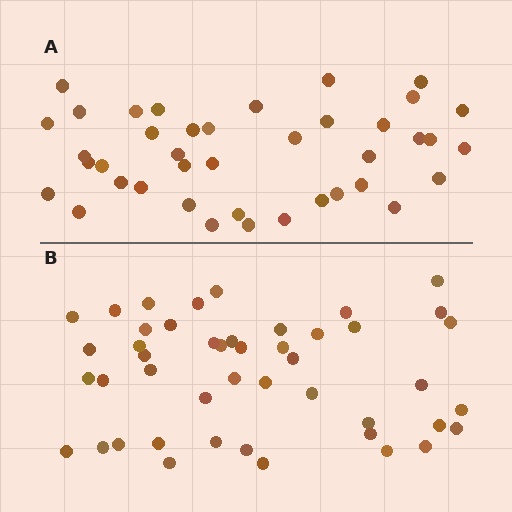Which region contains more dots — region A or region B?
Region B (the bottom region) has more dots.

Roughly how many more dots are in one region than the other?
Region B has about 6 more dots than region A.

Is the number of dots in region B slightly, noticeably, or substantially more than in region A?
Region B has only slightly more — the two regions are fairly close. The ratio is roughly 1.1 to 1.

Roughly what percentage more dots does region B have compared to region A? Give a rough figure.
About 15% more.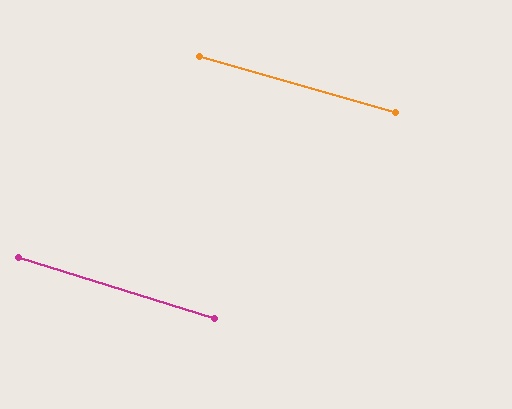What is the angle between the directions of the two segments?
Approximately 1 degree.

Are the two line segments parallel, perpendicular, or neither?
Parallel — their directions differ by only 1.3°.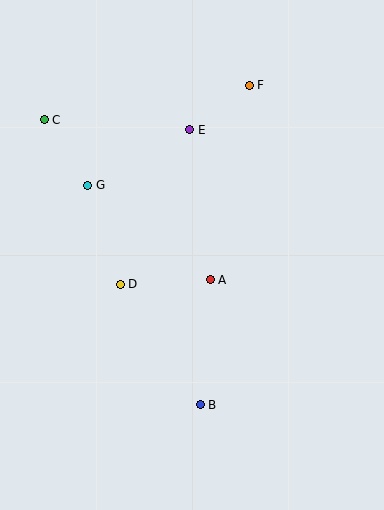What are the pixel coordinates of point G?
Point G is at (88, 185).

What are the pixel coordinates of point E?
Point E is at (190, 130).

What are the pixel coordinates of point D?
Point D is at (120, 284).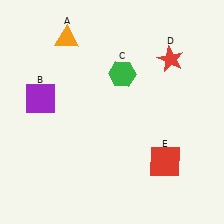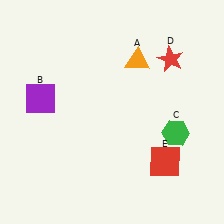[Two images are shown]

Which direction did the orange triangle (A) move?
The orange triangle (A) moved right.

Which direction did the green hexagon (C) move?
The green hexagon (C) moved down.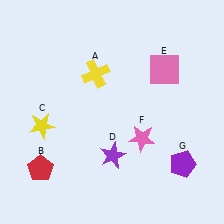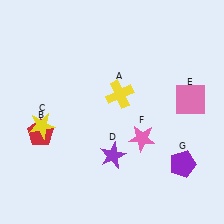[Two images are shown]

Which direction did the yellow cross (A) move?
The yellow cross (A) moved right.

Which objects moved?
The objects that moved are: the yellow cross (A), the red pentagon (B), the pink square (E).